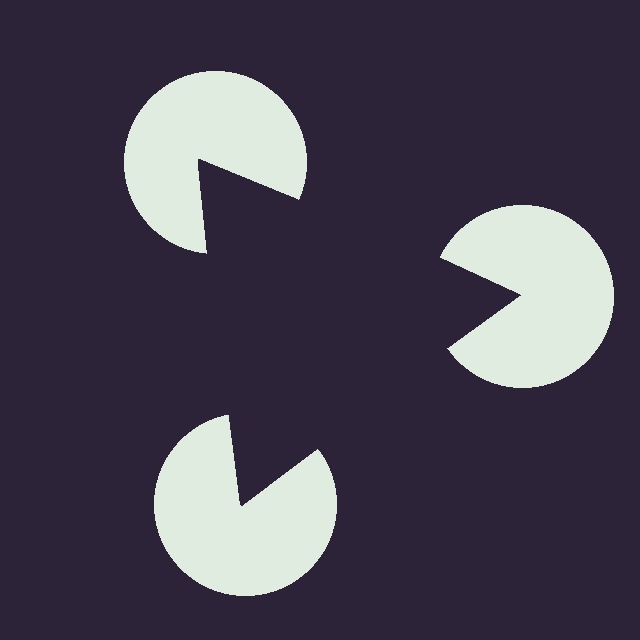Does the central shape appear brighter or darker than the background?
It typically appears slightly darker than the background, even though no actual brightness change is drawn.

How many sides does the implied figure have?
3 sides.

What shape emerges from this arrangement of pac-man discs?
An illusory triangle — its edges are inferred from the aligned wedge cuts in the pac-man discs, not physically drawn.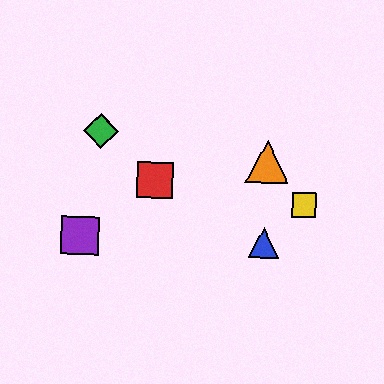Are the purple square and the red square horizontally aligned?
No, the purple square is at y≈236 and the red square is at y≈180.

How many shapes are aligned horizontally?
2 shapes (the blue triangle, the purple square) are aligned horizontally.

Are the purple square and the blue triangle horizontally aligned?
Yes, both are at y≈236.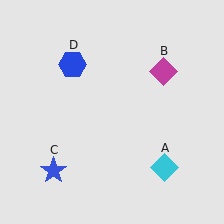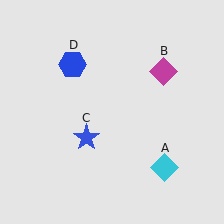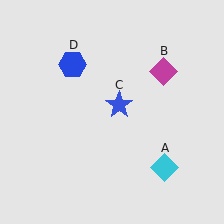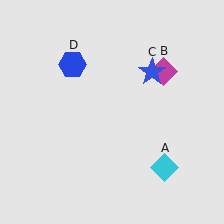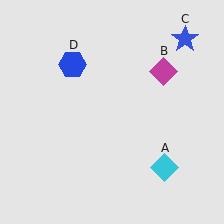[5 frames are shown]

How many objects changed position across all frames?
1 object changed position: blue star (object C).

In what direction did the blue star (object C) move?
The blue star (object C) moved up and to the right.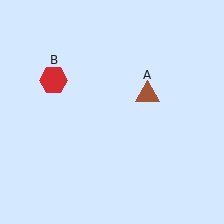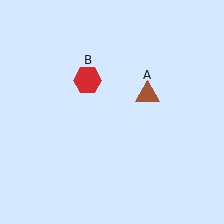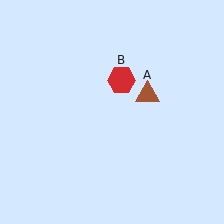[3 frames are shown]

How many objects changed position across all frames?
1 object changed position: red hexagon (object B).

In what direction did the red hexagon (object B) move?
The red hexagon (object B) moved right.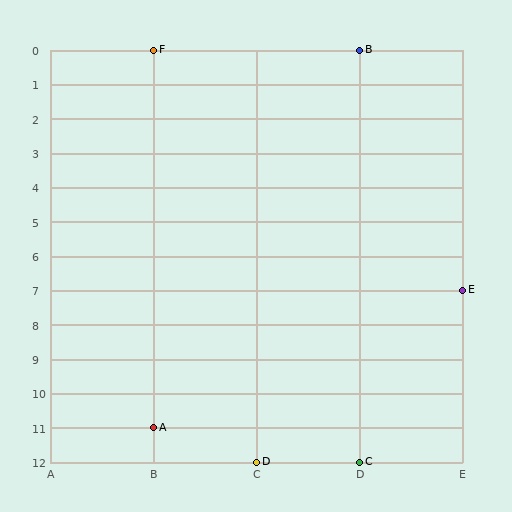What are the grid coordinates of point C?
Point C is at grid coordinates (D, 12).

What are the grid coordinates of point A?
Point A is at grid coordinates (B, 11).